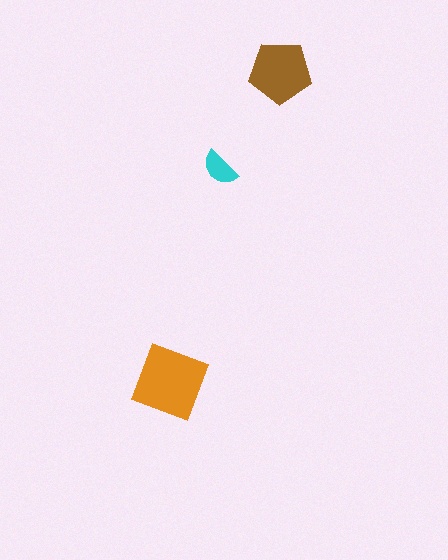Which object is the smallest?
The cyan semicircle.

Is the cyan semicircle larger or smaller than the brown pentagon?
Smaller.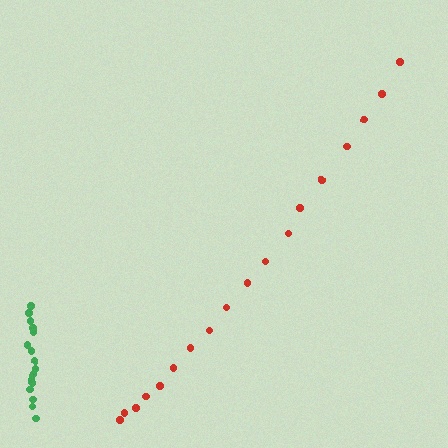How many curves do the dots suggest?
There are 2 distinct paths.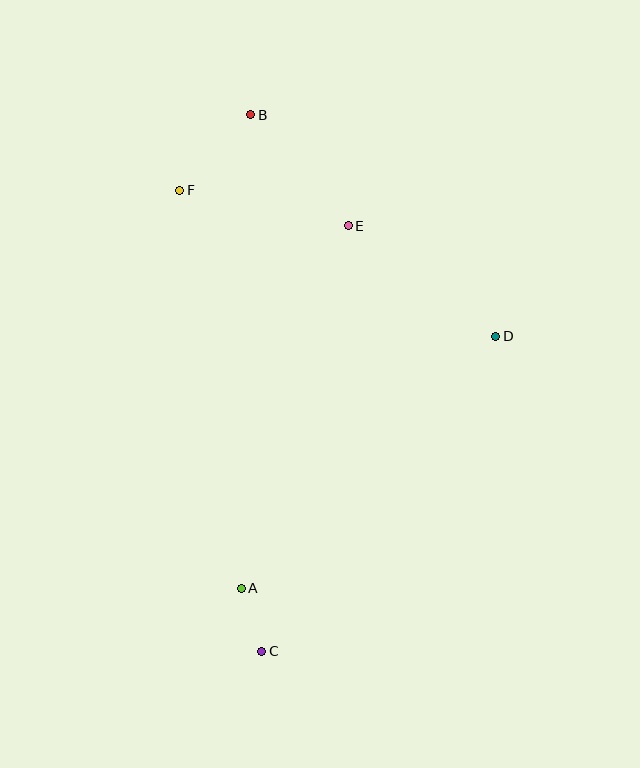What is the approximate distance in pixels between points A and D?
The distance between A and D is approximately 358 pixels.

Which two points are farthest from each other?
Points B and C are farthest from each other.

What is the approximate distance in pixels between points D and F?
The distance between D and F is approximately 348 pixels.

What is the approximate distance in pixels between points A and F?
The distance between A and F is approximately 403 pixels.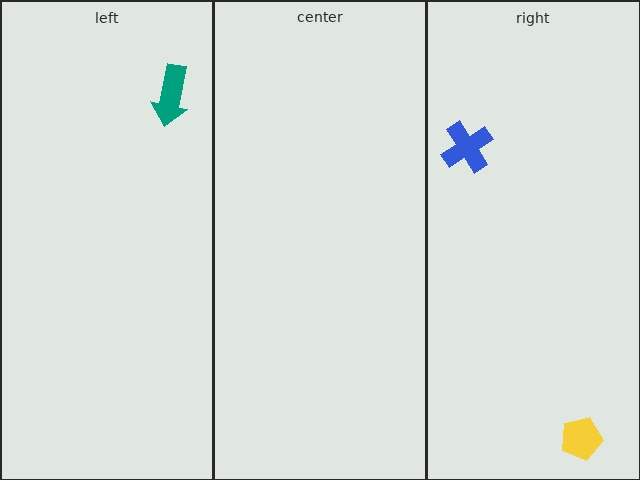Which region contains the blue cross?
The right region.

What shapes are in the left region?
The teal arrow.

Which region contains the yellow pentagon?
The right region.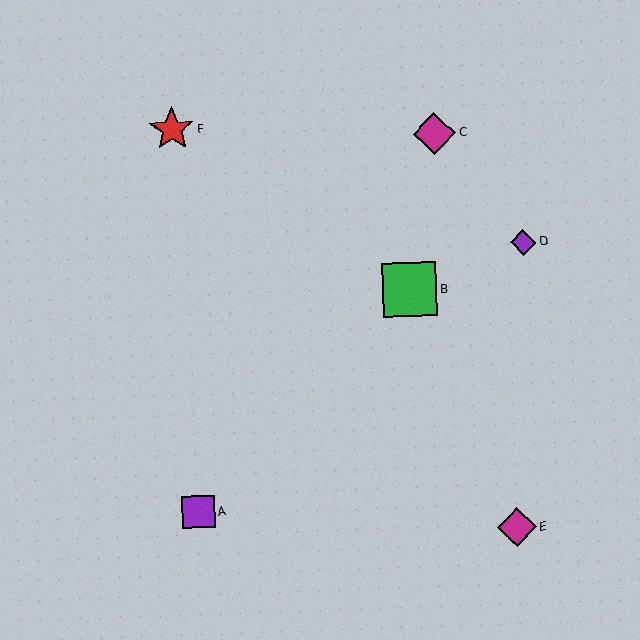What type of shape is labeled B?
Shape B is a green square.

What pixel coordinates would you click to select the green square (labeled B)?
Click at (409, 290) to select the green square B.